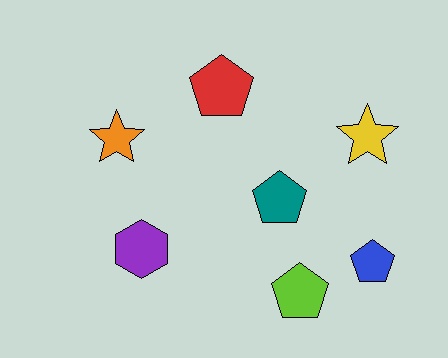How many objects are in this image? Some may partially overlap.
There are 7 objects.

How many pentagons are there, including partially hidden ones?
There are 4 pentagons.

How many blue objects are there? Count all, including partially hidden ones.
There is 1 blue object.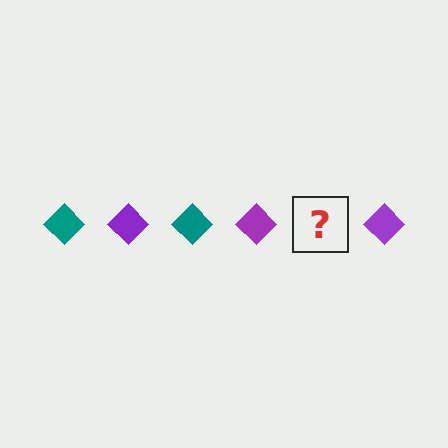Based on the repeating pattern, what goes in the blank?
The blank should be a teal diamond.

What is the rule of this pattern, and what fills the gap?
The rule is that the pattern cycles through teal, purple diamonds. The gap should be filled with a teal diamond.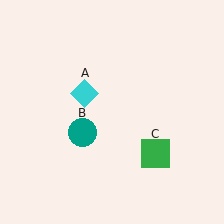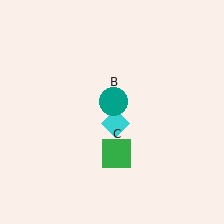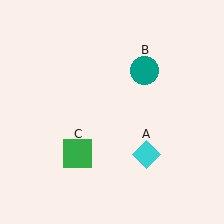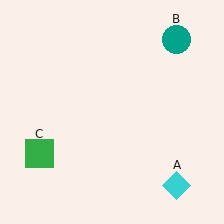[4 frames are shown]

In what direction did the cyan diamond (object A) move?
The cyan diamond (object A) moved down and to the right.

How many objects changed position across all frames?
3 objects changed position: cyan diamond (object A), teal circle (object B), green square (object C).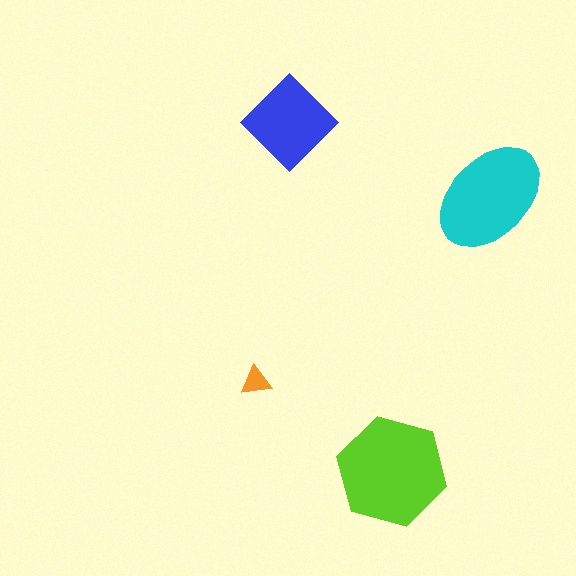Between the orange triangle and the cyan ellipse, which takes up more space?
The cyan ellipse.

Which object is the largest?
The lime hexagon.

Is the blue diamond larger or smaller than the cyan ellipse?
Smaller.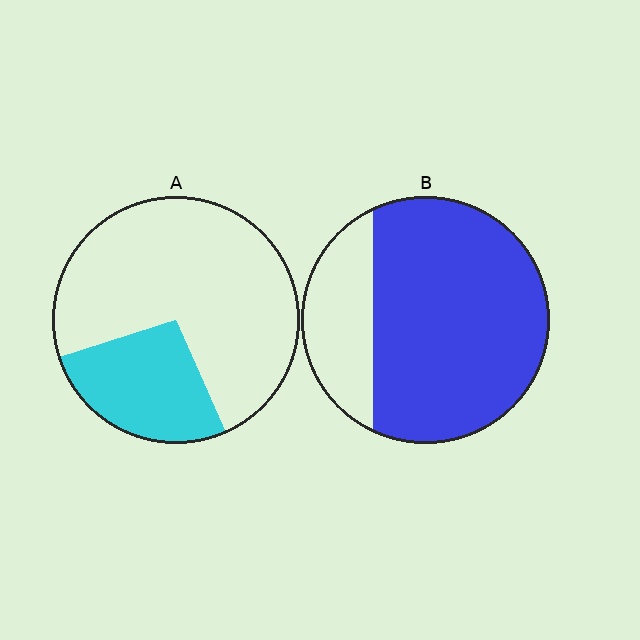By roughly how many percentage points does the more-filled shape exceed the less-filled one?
By roughly 50 percentage points (B over A).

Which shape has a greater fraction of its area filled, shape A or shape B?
Shape B.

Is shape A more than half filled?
No.